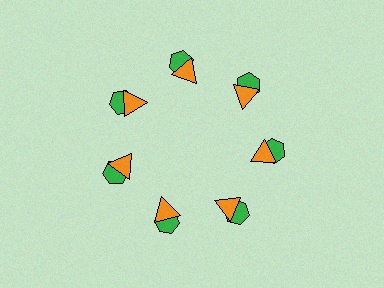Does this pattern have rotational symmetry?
Yes, this pattern has 7-fold rotational symmetry. It looks the same after rotating 51 degrees around the center.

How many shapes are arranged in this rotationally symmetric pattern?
There are 14 shapes, arranged in 7 groups of 2.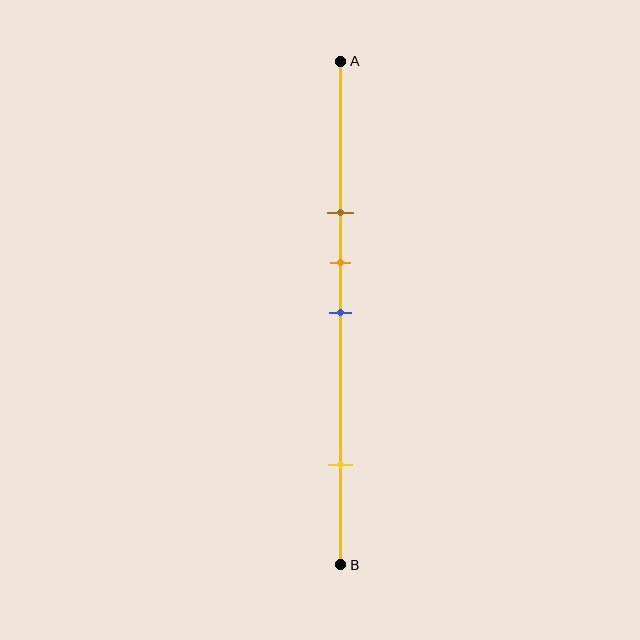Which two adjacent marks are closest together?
The orange and blue marks are the closest adjacent pair.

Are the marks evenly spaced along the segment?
No, the marks are not evenly spaced.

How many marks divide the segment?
There are 4 marks dividing the segment.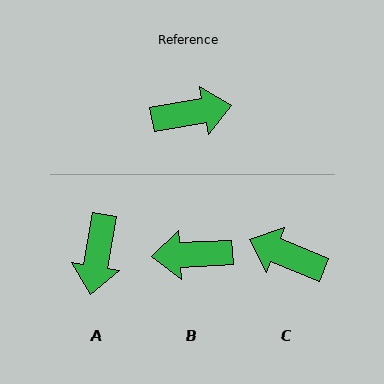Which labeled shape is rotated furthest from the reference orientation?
B, about 172 degrees away.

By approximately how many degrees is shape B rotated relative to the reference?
Approximately 172 degrees counter-clockwise.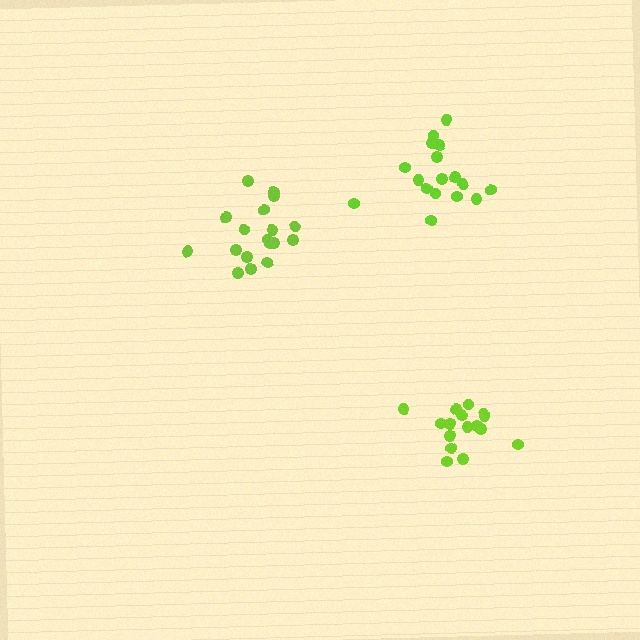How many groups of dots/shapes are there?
There are 3 groups.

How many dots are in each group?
Group 1: 18 dots, Group 2: 16 dots, Group 3: 17 dots (51 total).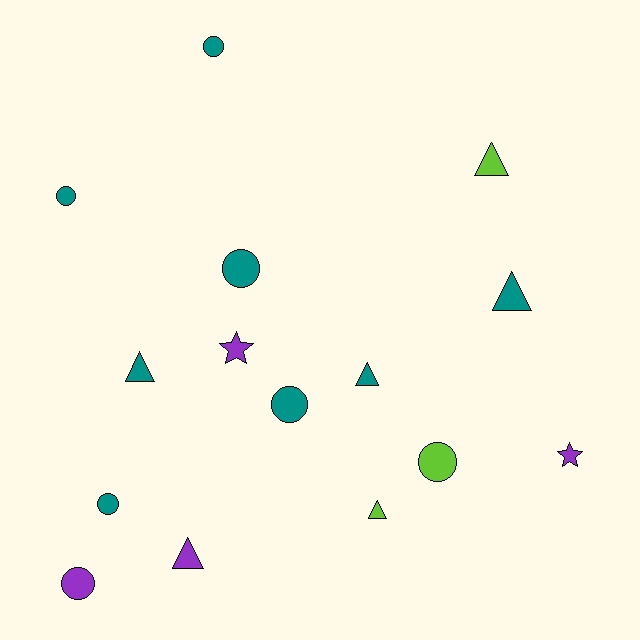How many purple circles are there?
There is 1 purple circle.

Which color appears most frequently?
Teal, with 8 objects.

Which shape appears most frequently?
Circle, with 7 objects.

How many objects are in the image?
There are 15 objects.